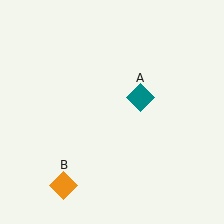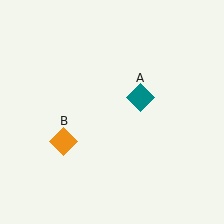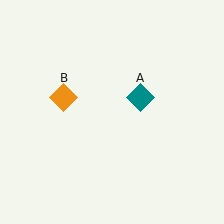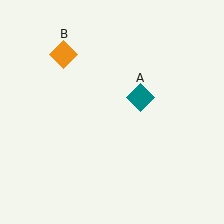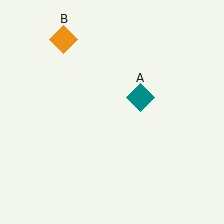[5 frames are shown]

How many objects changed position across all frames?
1 object changed position: orange diamond (object B).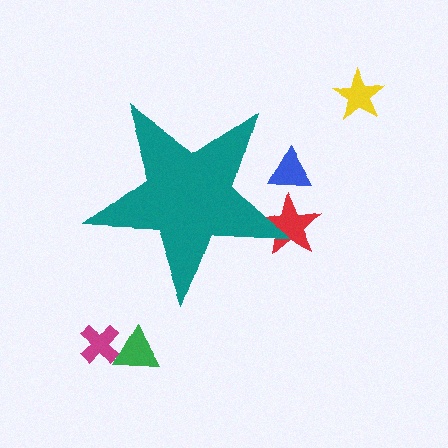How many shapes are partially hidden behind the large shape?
2 shapes are partially hidden.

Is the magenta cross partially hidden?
No, the magenta cross is fully visible.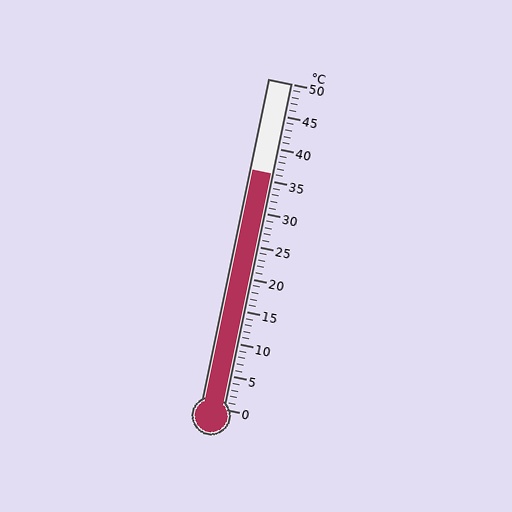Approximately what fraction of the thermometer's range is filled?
The thermometer is filled to approximately 70% of its range.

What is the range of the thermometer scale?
The thermometer scale ranges from 0°C to 50°C.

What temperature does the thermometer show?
The thermometer shows approximately 36°C.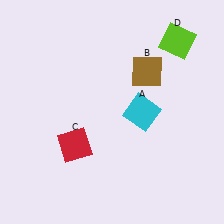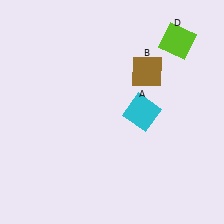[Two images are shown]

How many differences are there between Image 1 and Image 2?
There is 1 difference between the two images.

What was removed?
The red square (C) was removed in Image 2.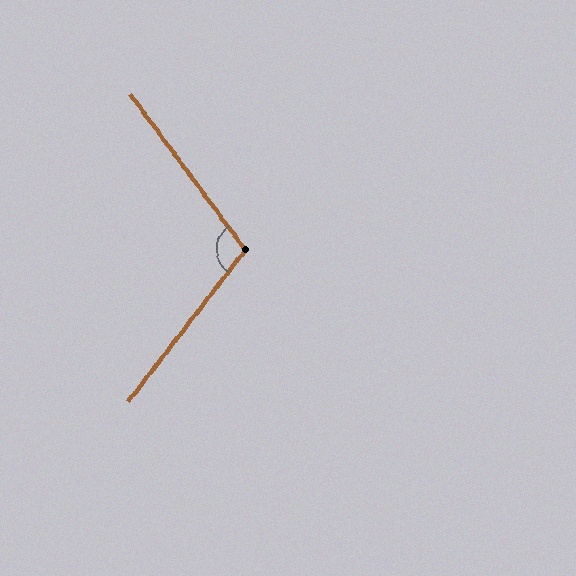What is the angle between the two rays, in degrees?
Approximately 106 degrees.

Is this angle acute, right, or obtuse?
It is obtuse.